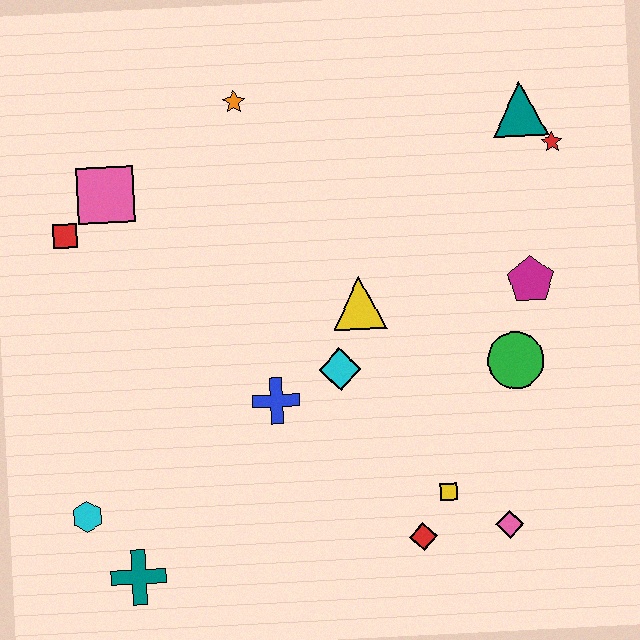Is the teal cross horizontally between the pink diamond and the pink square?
Yes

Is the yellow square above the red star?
No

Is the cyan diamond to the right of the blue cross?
Yes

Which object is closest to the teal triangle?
The red star is closest to the teal triangle.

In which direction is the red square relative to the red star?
The red square is to the left of the red star.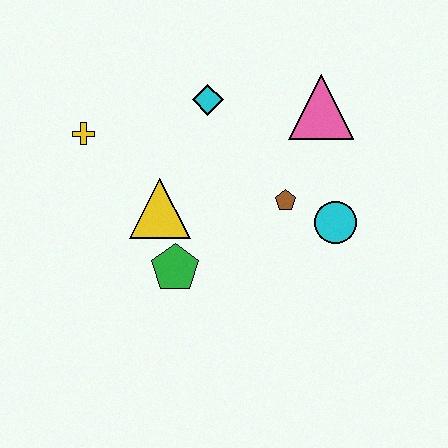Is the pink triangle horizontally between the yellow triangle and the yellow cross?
No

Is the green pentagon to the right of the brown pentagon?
No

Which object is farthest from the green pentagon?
The pink triangle is farthest from the green pentagon.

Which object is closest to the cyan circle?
The brown pentagon is closest to the cyan circle.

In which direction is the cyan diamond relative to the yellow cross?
The cyan diamond is to the right of the yellow cross.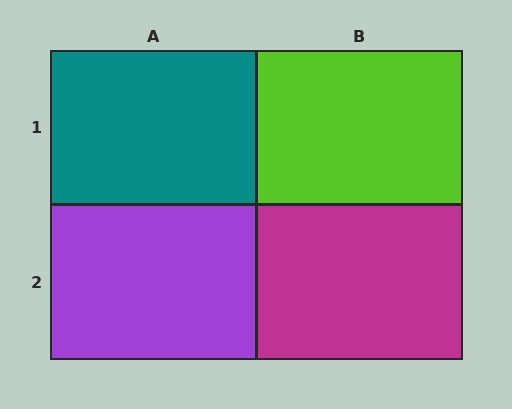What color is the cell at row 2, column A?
Purple.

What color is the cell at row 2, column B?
Magenta.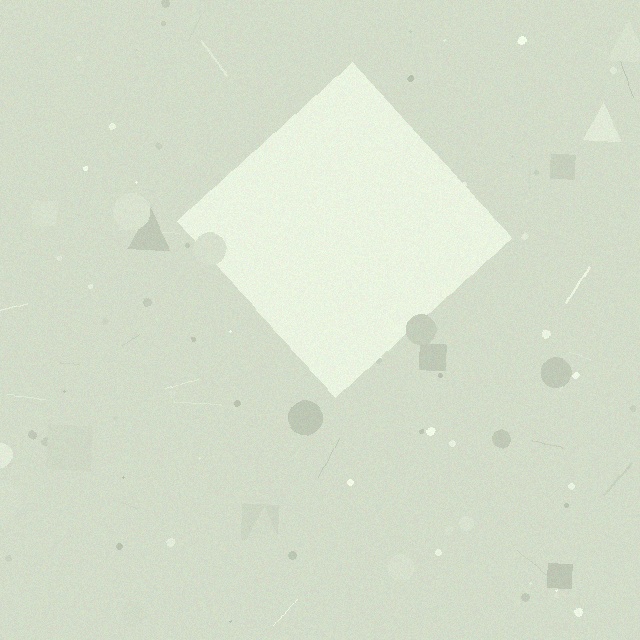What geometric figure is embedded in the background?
A diamond is embedded in the background.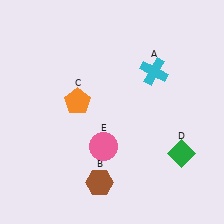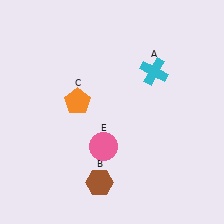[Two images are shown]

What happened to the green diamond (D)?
The green diamond (D) was removed in Image 2. It was in the bottom-right area of Image 1.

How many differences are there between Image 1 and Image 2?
There is 1 difference between the two images.